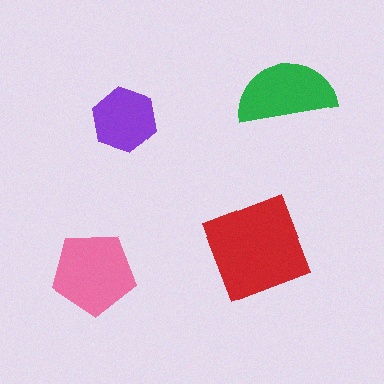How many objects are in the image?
There are 4 objects in the image.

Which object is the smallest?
The purple hexagon.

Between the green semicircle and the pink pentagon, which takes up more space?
The pink pentagon.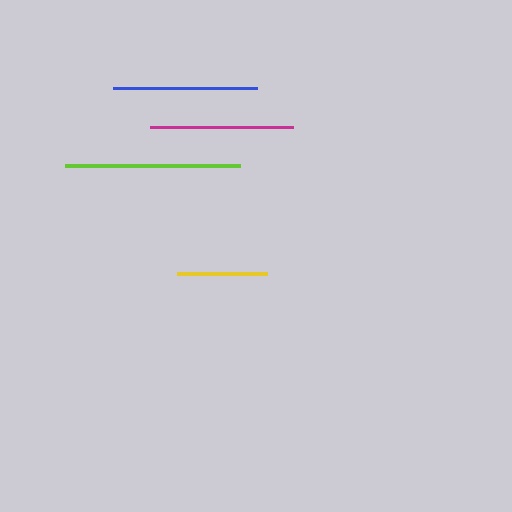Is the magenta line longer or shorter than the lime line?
The lime line is longer than the magenta line.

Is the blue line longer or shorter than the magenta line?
The blue line is longer than the magenta line.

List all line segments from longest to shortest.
From longest to shortest: lime, blue, magenta, yellow.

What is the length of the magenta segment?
The magenta segment is approximately 144 pixels long.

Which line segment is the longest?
The lime line is the longest at approximately 175 pixels.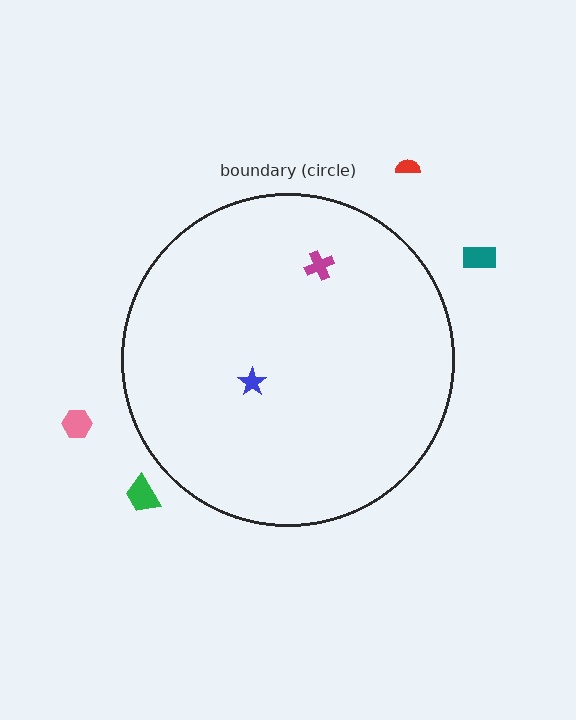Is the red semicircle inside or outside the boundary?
Outside.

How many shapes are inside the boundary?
2 inside, 4 outside.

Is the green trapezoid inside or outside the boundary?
Outside.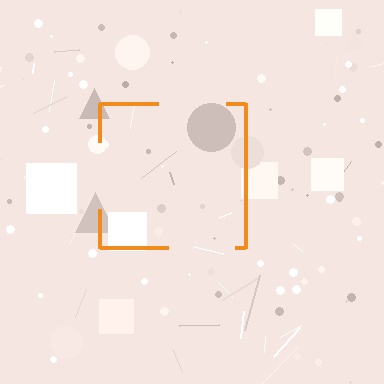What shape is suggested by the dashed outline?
The dashed outline suggests a square.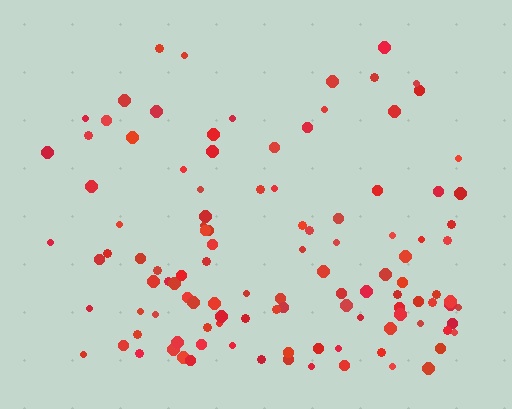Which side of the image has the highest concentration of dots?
The bottom.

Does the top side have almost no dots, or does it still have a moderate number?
Still a moderate number, just noticeably fewer than the bottom.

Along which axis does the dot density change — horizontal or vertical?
Vertical.